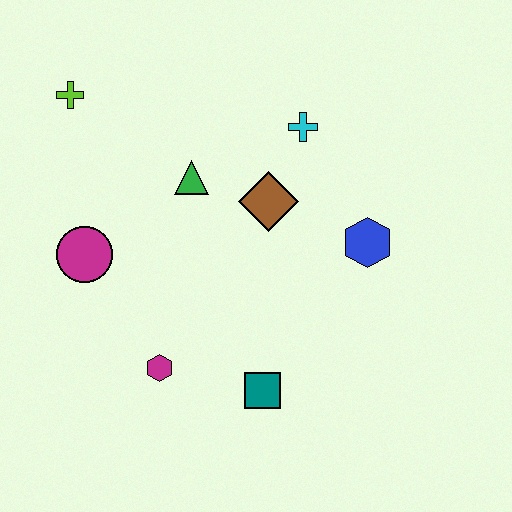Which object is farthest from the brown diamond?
The lime cross is farthest from the brown diamond.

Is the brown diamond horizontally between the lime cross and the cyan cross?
Yes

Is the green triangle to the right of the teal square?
No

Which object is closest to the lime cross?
The green triangle is closest to the lime cross.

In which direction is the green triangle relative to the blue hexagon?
The green triangle is to the left of the blue hexagon.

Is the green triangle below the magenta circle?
No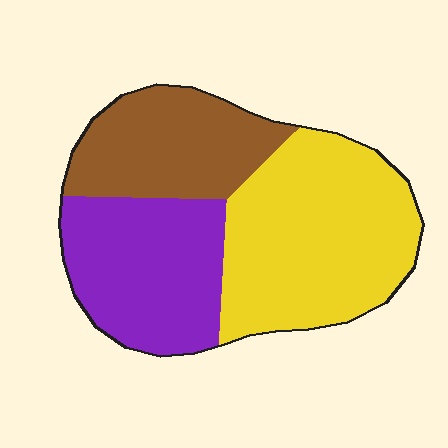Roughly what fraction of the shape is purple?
Purple takes up about one third (1/3) of the shape.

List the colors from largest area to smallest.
From largest to smallest: yellow, purple, brown.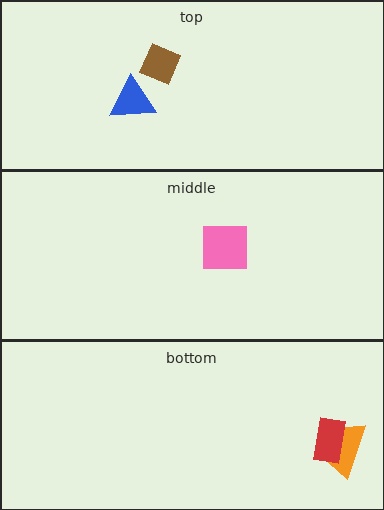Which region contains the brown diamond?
The top region.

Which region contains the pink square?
The middle region.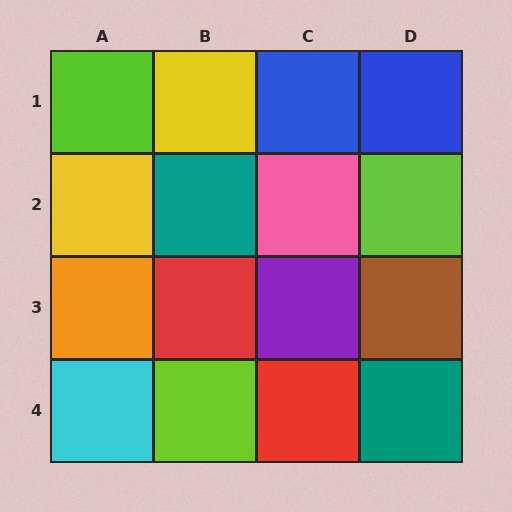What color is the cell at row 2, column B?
Teal.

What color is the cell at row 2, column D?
Lime.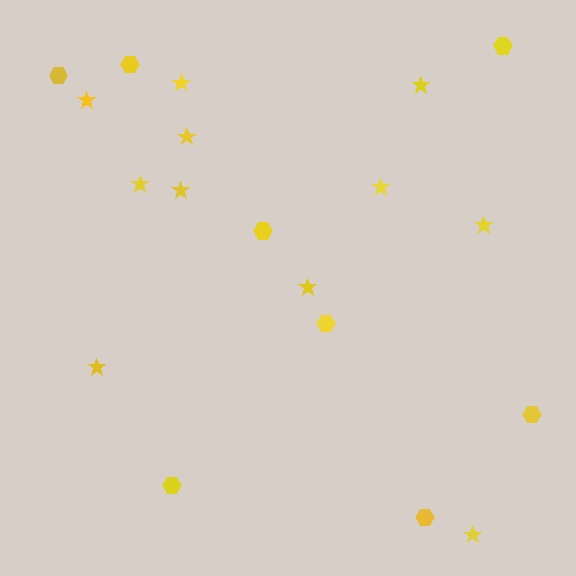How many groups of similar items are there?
There are 2 groups: one group of stars (11) and one group of hexagons (8).